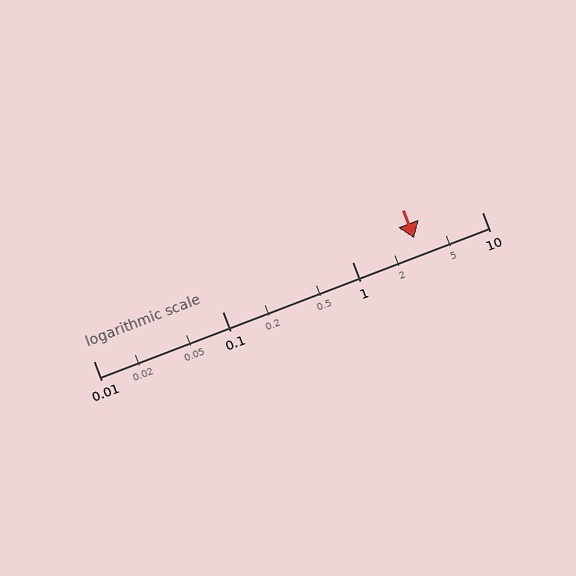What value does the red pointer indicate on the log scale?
The pointer indicates approximately 3.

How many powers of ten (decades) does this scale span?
The scale spans 3 decades, from 0.01 to 10.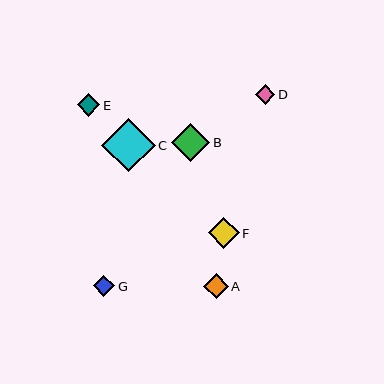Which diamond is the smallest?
Diamond D is the smallest with a size of approximately 20 pixels.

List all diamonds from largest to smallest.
From largest to smallest: C, B, F, A, E, G, D.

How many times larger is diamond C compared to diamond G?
Diamond C is approximately 2.5 times the size of diamond G.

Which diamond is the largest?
Diamond C is the largest with a size of approximately 54 pixels.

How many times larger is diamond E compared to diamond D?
Diamond E is approximately 1.2 times the size of diamond D.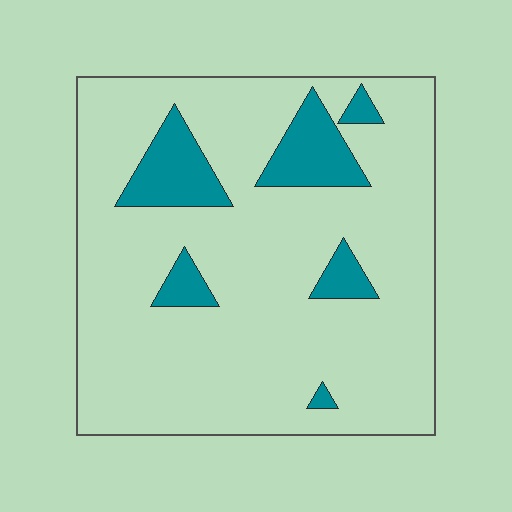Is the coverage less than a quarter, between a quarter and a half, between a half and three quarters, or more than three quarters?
Less than a quarter.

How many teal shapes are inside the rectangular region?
6.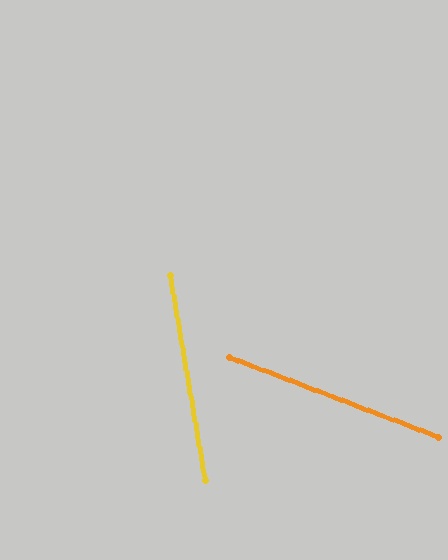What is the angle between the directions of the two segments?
Approximately 59 degrees.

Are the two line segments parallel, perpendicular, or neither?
Neither parallel nor perpendicular — they differ by about 59°.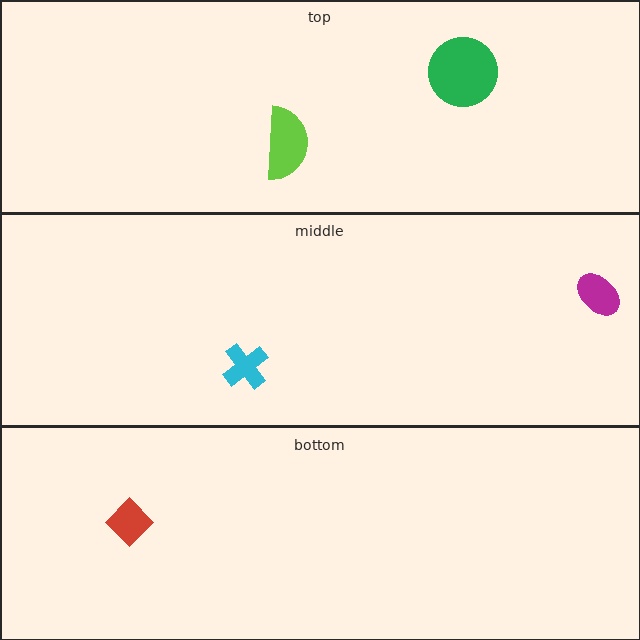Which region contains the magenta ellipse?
The middle region.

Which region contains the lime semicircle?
The top region.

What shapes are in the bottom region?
The red diamond.